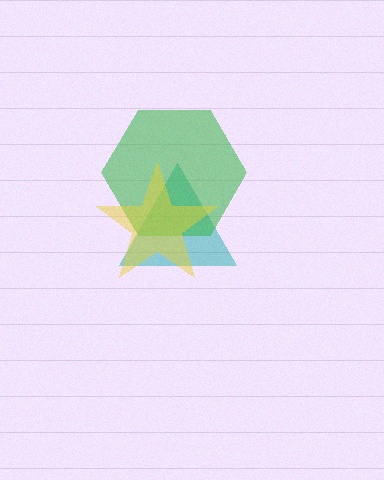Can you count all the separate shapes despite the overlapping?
Yes, there are 3 separate shapes.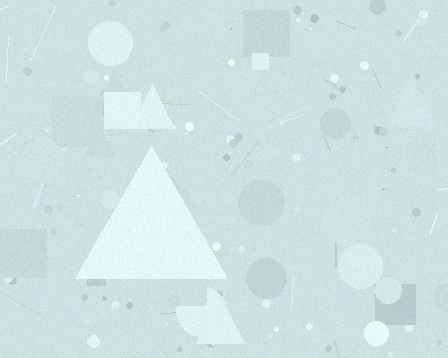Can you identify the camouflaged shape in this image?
The camouflaged shape is a triangle.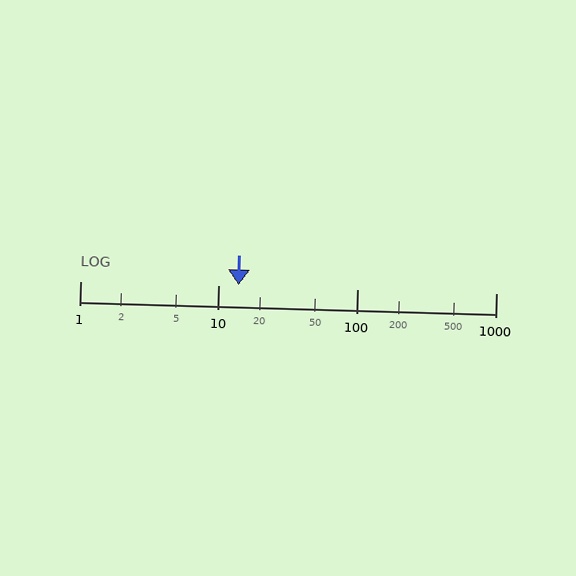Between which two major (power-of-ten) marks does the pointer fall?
The pointer is between 10 and 100.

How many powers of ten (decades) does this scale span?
The scale spans 3 decades, from 1 to 1000.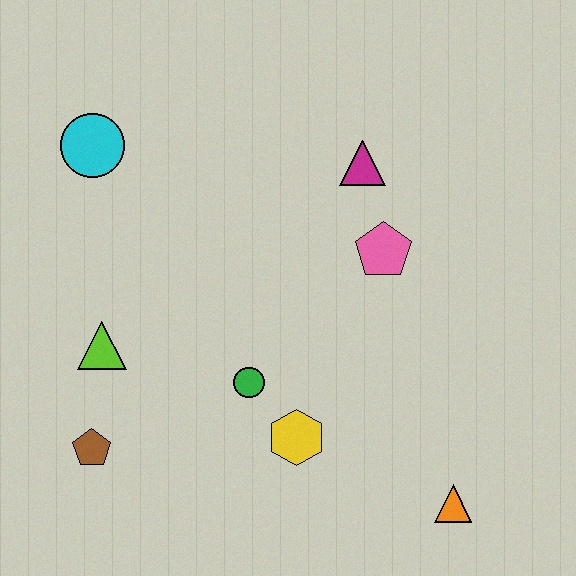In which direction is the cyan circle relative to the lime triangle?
The cyan circle is above the lime triangle.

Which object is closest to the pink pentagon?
The magenta triangle is closest to the pink pentagon.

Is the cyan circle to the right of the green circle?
No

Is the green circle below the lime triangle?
Yes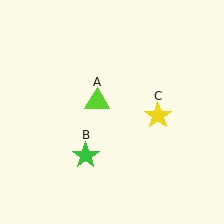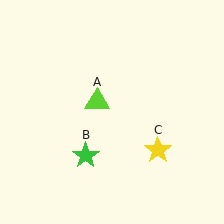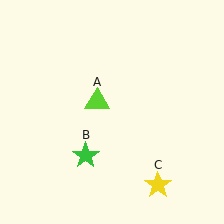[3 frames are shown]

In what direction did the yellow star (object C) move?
The yellow star (object C) moved down.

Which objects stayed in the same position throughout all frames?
Lime triangle (object A) and green star (object B) remained stationary.